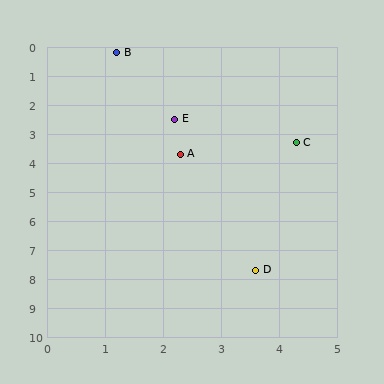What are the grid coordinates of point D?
Point D is at approximately (3.6, 7.7).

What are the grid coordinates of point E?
Point E is at approximately (2.2, 2.5).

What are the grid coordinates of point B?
Point B is at approximately (1.2, 0.2).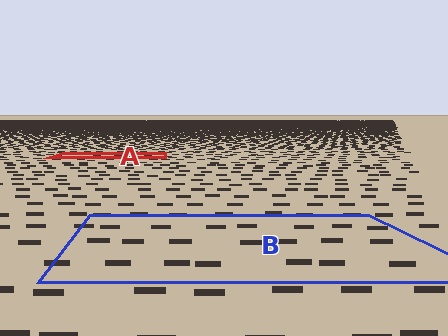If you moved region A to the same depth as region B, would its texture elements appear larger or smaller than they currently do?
They would appear larger. At a closer depth, the same texture elements are projected at a bigger on-screen size.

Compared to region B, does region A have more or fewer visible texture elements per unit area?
Region A has more texture elements per unit area — they are packed more densely because it is farther away.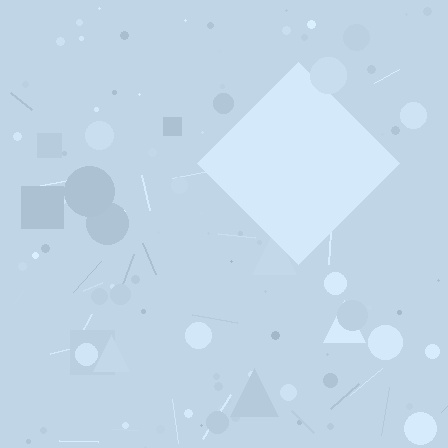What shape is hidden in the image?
A diamond is hidden in the image.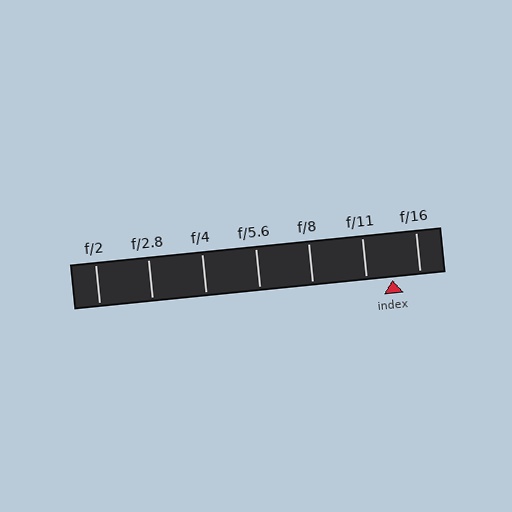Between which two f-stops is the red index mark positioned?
The index mark is between f/11 and f/16.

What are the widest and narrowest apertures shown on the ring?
The widest aperture shown is f/2 and the narrowest is f/16.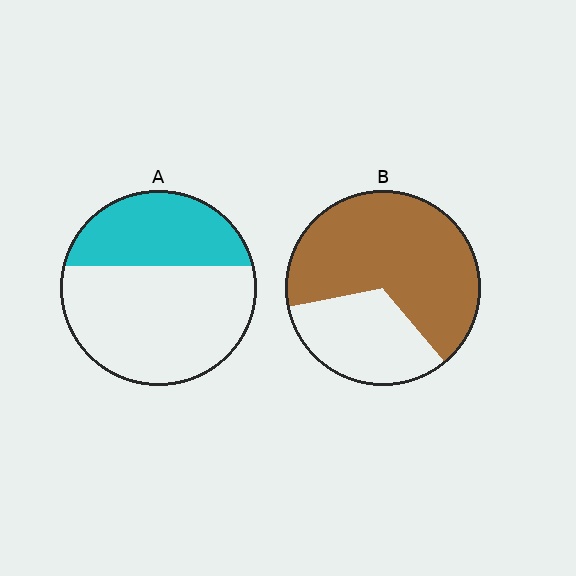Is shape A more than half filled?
No.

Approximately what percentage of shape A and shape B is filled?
A is approximately 35% and B is approximately 65%.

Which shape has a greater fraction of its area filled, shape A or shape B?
Shape B.